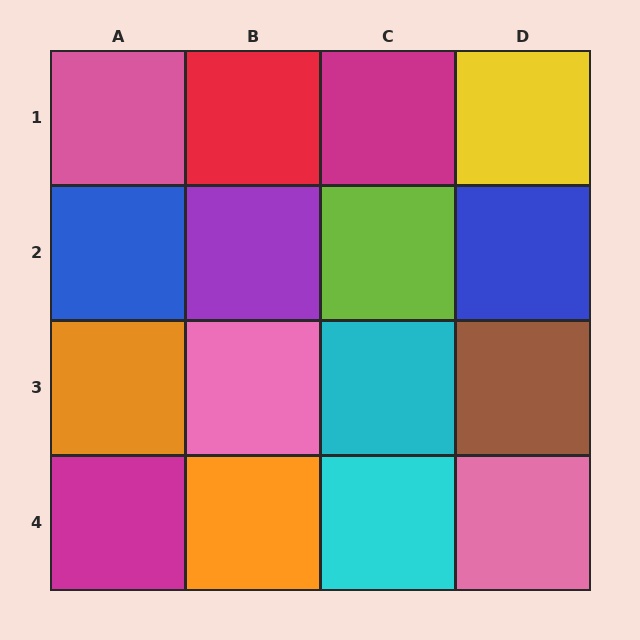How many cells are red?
1 cell is red.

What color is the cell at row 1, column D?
Yellow.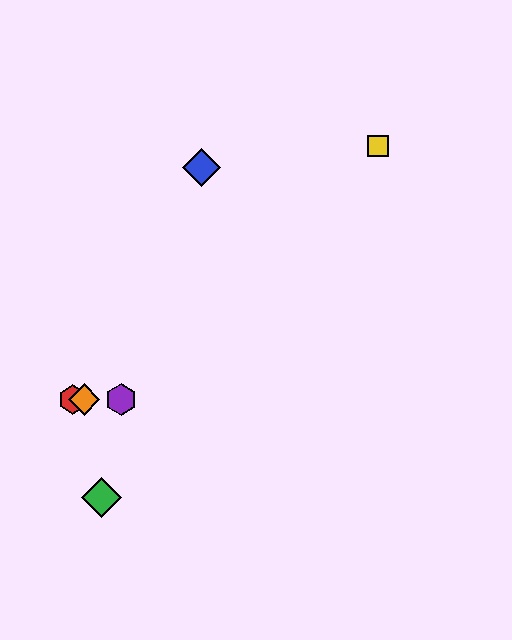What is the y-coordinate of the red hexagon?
The red hexagon is at y≈399.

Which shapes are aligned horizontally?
The red hexagon, the purple hexagon, the orange diamond are aligned horizontally.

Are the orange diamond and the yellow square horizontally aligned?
No, the orange diamond is at y≈399 and the yellow square is at y≈146.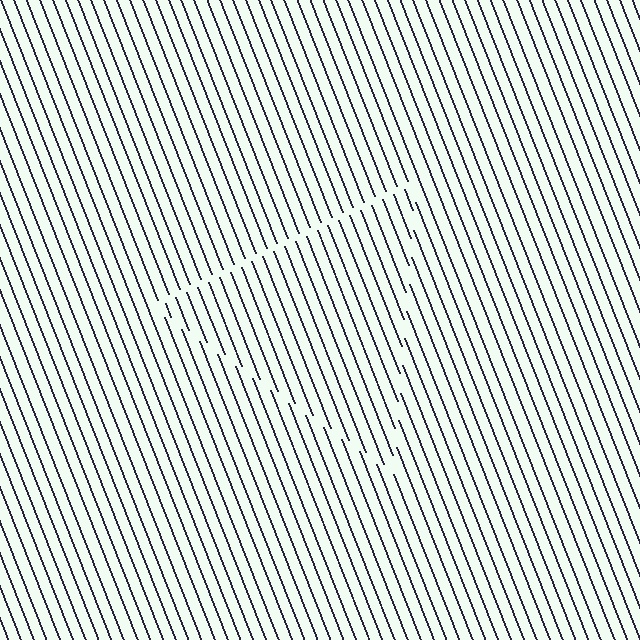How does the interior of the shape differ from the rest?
The interior of the shape contains the same grating, shifted by half a period — the contour is defined by the phase discontinuity where line-ends from the inner and outer gratings abut.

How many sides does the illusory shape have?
3 sides — the line-ends trace a triangle.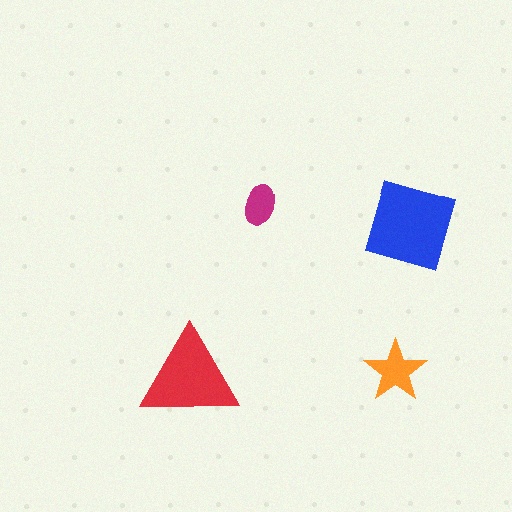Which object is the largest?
The blue diamond.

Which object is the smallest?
The magenta ellipse.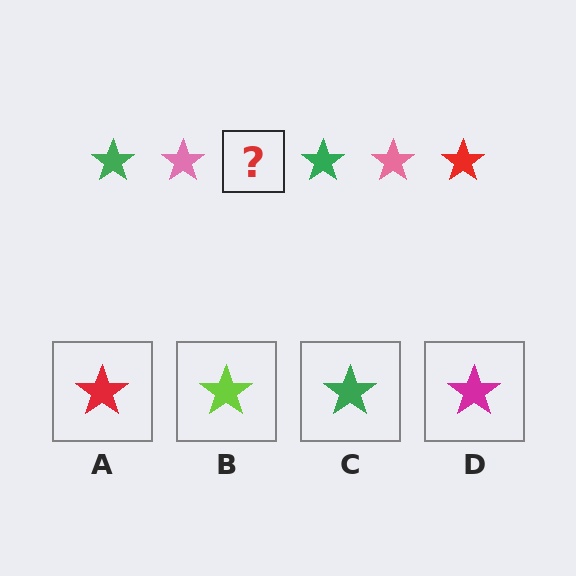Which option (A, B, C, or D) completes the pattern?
A.